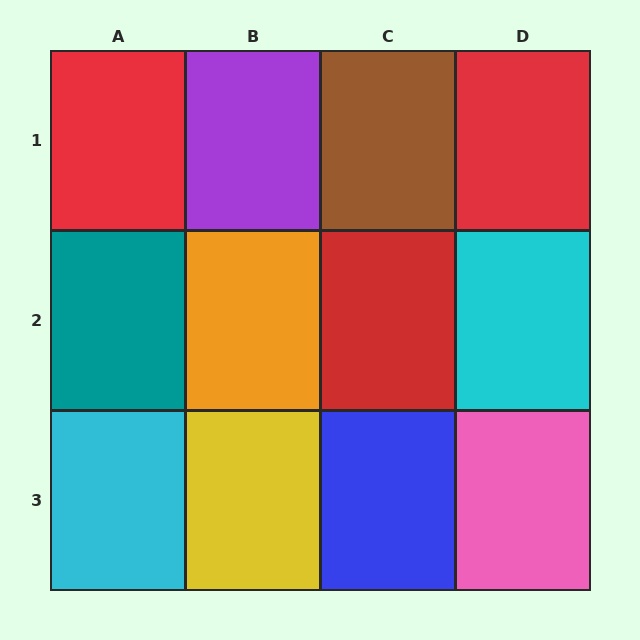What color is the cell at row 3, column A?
Cyan.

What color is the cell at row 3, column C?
Blue.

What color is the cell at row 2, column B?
Orange.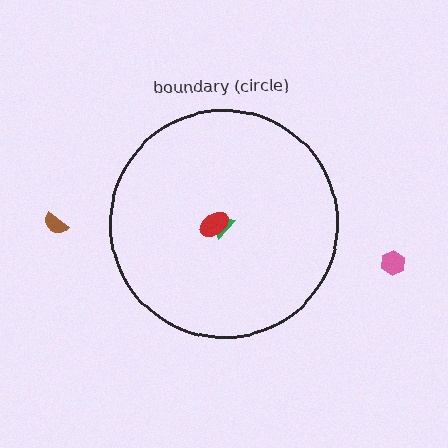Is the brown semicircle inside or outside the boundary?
Outside.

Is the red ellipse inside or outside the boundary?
Inside.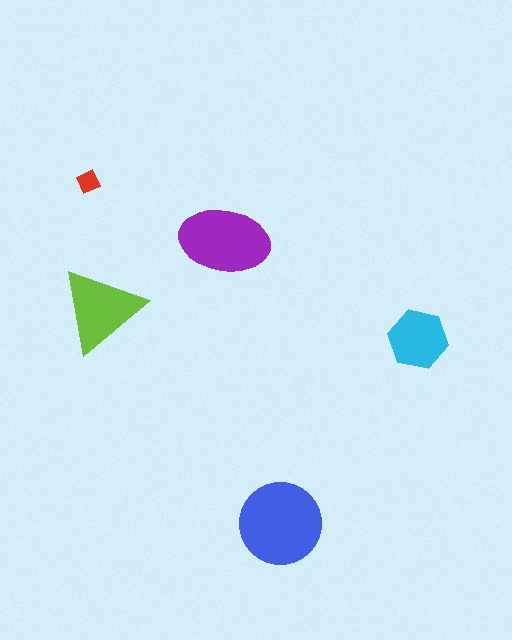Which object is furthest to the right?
The cyan hexagon is rightmost.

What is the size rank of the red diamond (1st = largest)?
5th.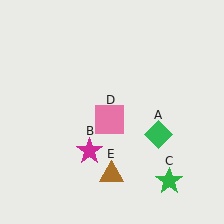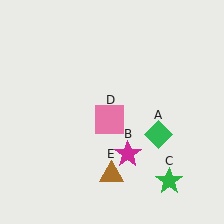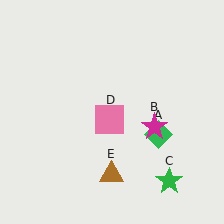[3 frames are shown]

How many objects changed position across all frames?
1 object changed position: magenta star (object B).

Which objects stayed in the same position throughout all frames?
Green diamond (object A) and green star (object C) and pink square (object D) and brown triangle (object E) remained stationary.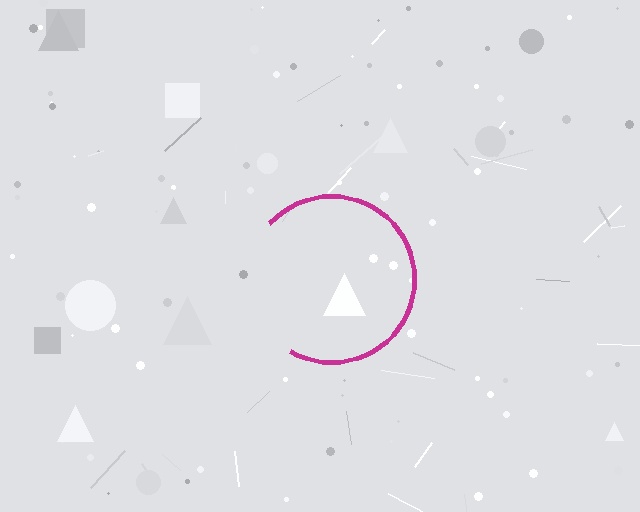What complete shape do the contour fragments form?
The contour fragments form a circle.